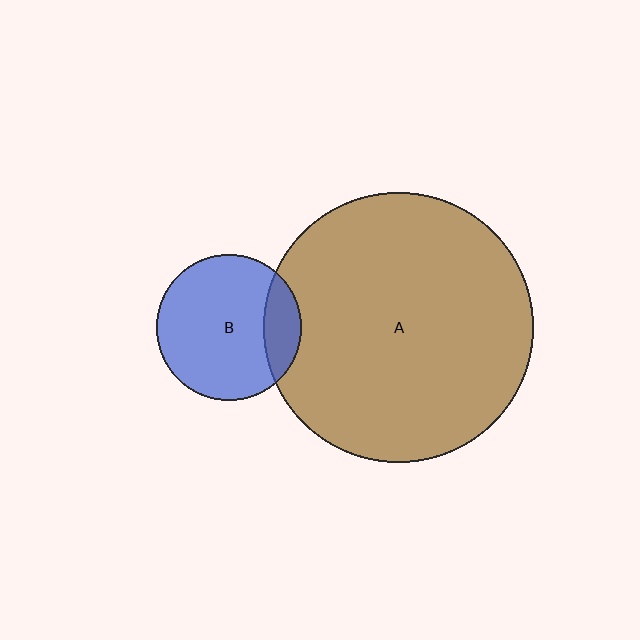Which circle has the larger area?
Circle A (brown).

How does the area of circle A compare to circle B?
Approximately 3.5 times.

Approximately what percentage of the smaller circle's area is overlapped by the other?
Approximately 20%.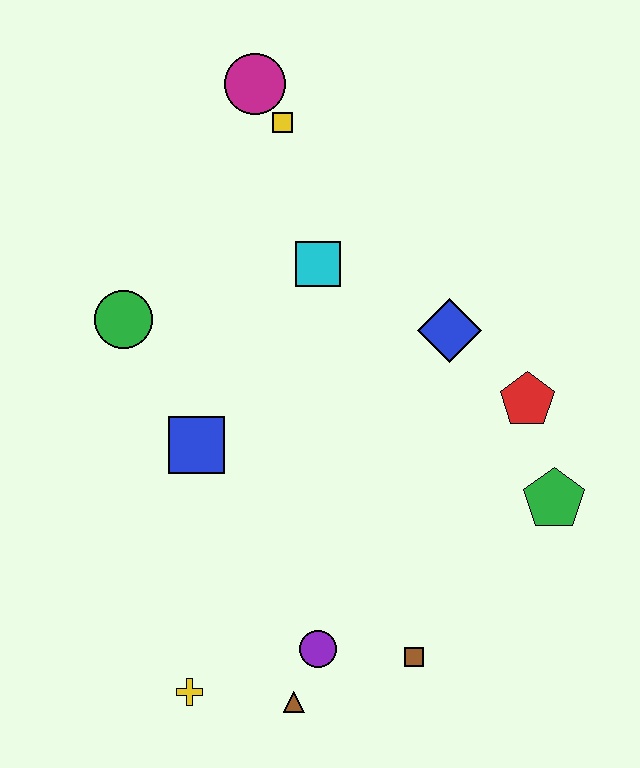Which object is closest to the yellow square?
The magenta circle is closest to the yellow square.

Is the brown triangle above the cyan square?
No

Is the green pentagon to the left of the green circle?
No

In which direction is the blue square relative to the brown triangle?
The blue square is above the brown triangle.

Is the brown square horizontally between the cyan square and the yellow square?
No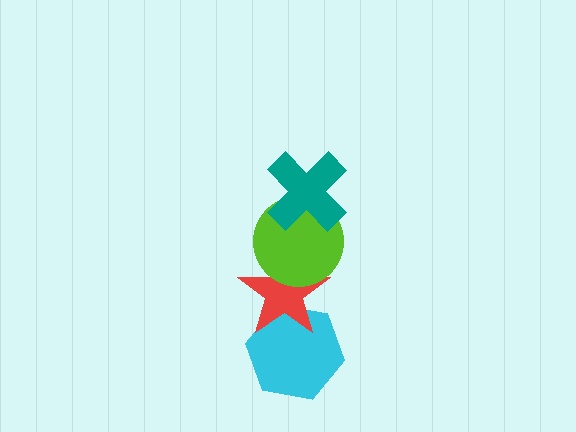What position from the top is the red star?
The red star is 3rd from the top.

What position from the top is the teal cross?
The teal cross is 1st from the top.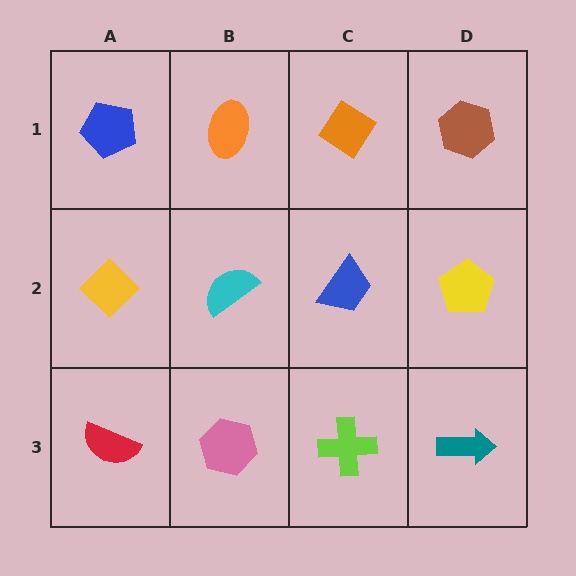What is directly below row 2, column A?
A red semicircle.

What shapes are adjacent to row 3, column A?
A yellow diamond (row 2, column A), a pink hexagon (row 3, column B).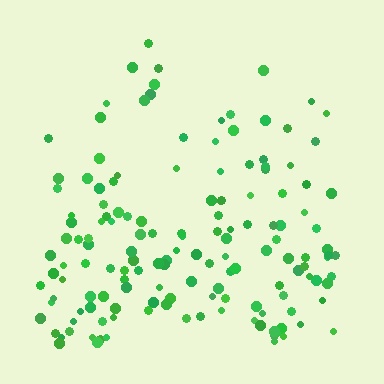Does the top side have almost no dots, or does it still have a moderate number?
Still a moderate number, just noticeably fewer than the bottom.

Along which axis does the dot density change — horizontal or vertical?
Vertical.